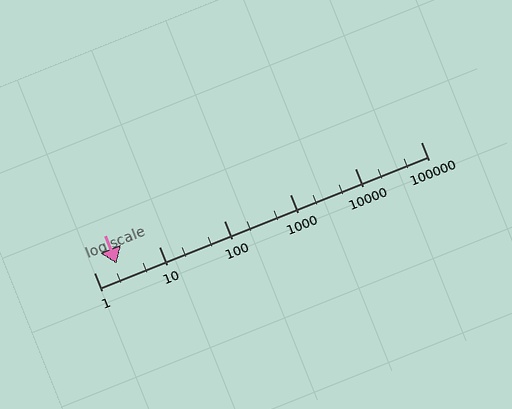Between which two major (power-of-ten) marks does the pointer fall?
The pointer is between 1 and 10.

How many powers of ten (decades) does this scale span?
The scale spans 5 decades, from 1 to 100000.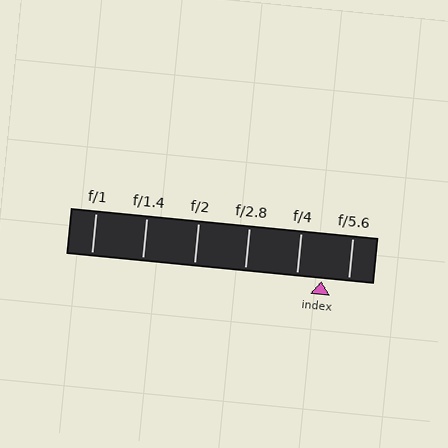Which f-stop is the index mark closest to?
The index mark is closest to f/4.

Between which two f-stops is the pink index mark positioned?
The index mark is between f/4 and f/5.6.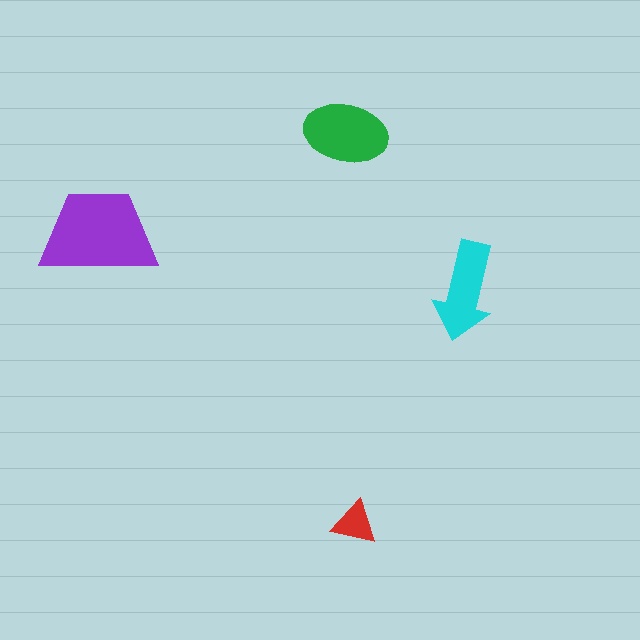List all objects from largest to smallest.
The purple trapezoid, the green ellipse, the cyan arrow, the red triangle.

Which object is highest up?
The green ellipse is topmost.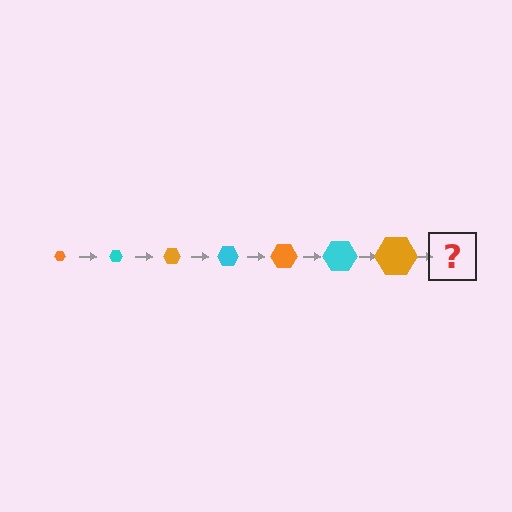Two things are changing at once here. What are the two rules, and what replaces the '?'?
The two rules are that the hexagon grows larger each step and the color cycles through orange and cyan. The '?' should be a cyan hexagon, larger than the previous one.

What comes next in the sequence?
The next element should be a cyan hexagon, larger than the previous one.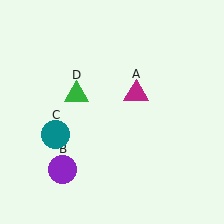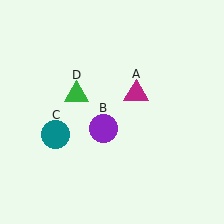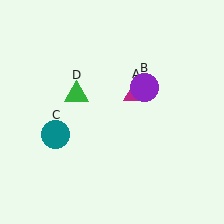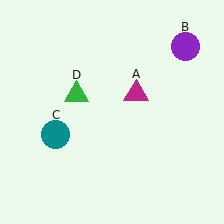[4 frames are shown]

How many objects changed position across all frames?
1 object changed position: purple circle (object B).